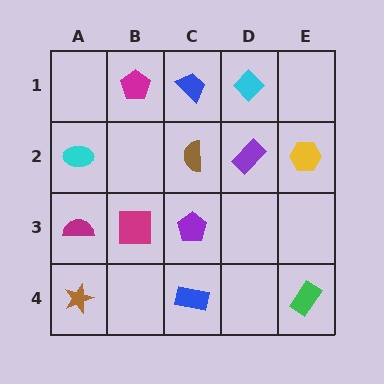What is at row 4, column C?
A blue rectangle.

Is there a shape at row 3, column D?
No, that cell is empty.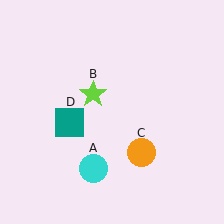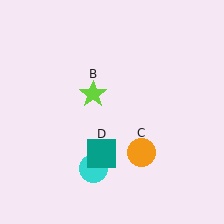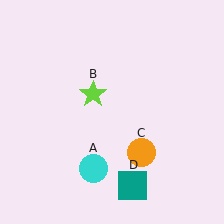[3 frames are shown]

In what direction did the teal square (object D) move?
The teal square (object D) moved down and to the right.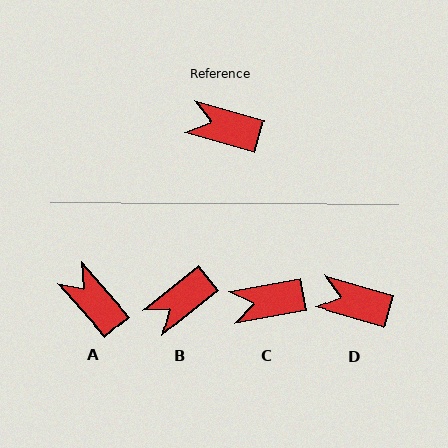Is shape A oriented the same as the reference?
No, it is off by about 33 degrees.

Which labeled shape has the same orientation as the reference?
D.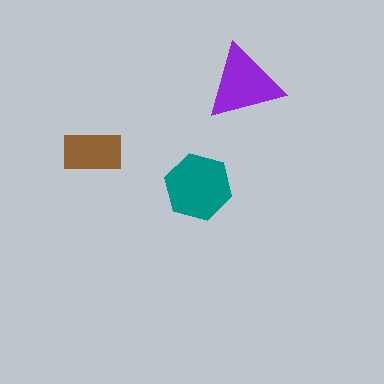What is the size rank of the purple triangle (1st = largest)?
2nd.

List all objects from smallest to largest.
The brown rectangle, the purple triangle, the teal hexagon.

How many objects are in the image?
There are 3 objects in the image.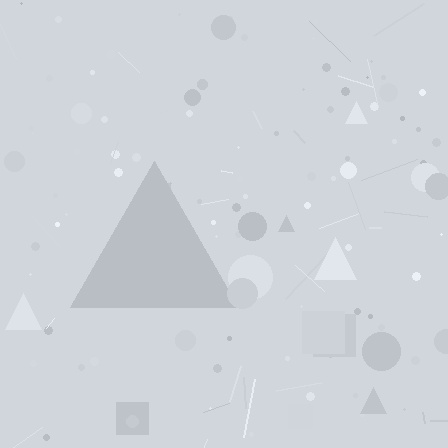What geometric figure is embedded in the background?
A triangle is embedded in the background.